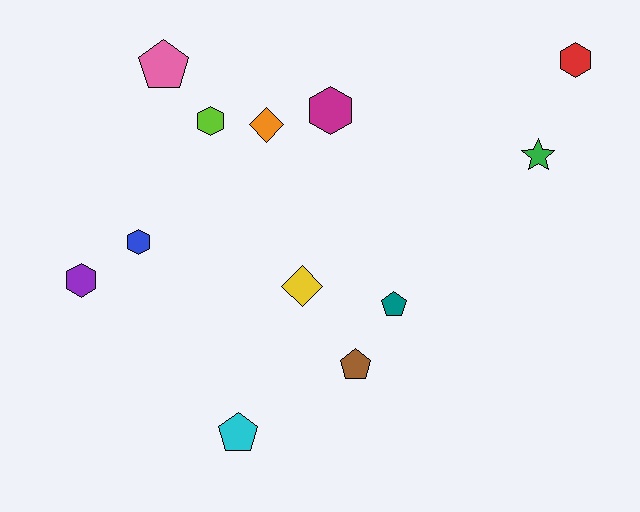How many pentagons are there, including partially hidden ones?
There are 4 pentagons.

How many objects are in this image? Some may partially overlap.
There are 12 objects.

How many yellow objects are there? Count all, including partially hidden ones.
There is 1 yellow object.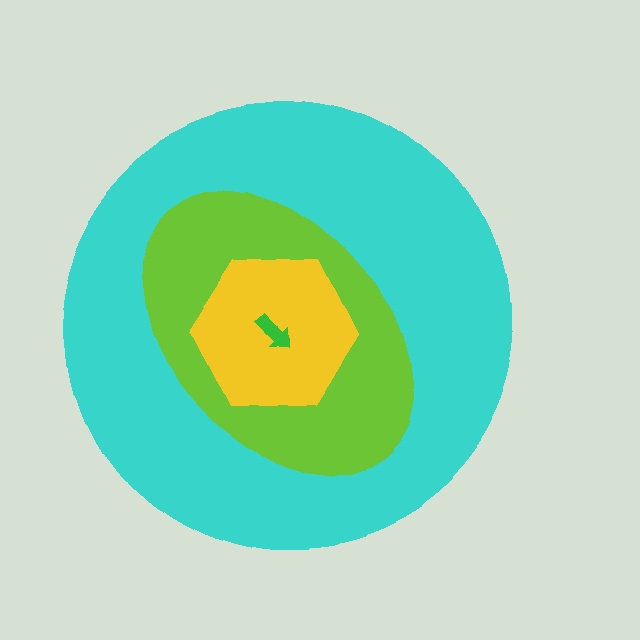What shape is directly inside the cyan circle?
The lime ellipse.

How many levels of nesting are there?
4.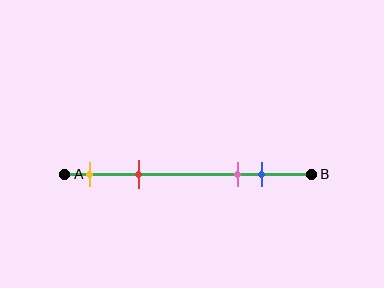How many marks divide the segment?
There are 4 marks dividing the segment.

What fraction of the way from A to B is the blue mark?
The blue mark is approximately 80% (0.8) of the way from A to B.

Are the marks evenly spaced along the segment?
No, the marks are not evenly spaced.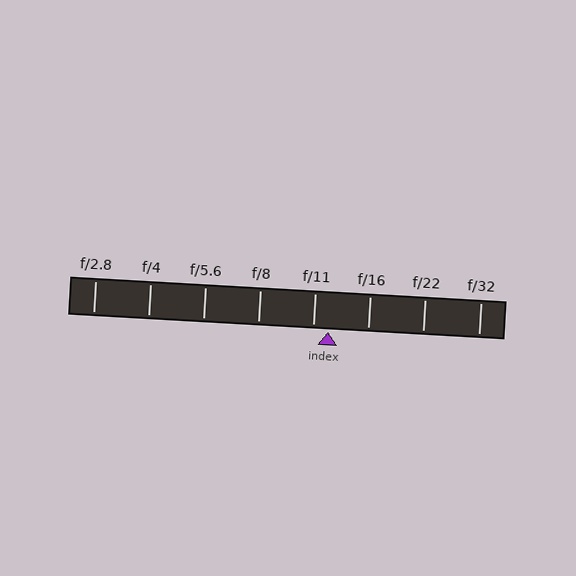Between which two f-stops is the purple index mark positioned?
The index mark is between f/11 and f/16.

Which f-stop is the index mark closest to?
The index mark is closest to f/11.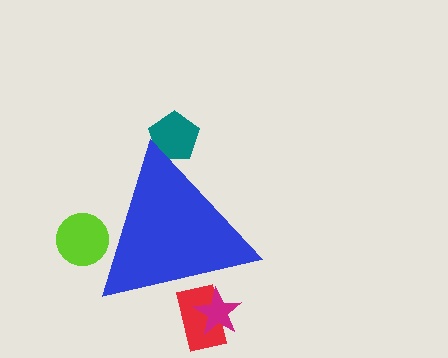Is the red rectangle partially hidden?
Yes, the red rectangle is partially hidden behind the blue triangle.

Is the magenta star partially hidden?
Yes, the magenta star is partially hidden behind the blue triangle.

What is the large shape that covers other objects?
A blue triangle.